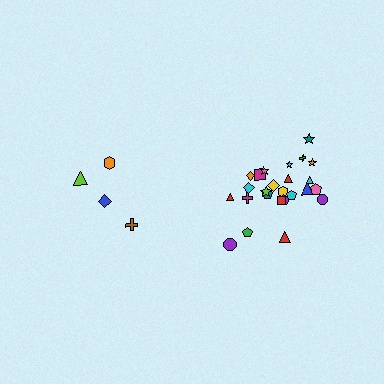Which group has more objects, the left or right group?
The right group.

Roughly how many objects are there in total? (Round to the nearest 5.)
Roughly 30 objects in total.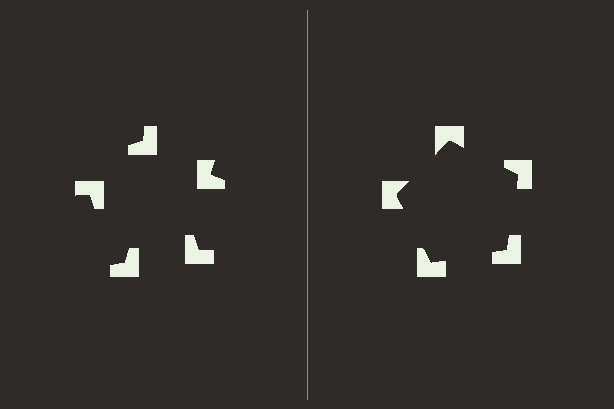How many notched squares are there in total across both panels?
10 — 5 on each side.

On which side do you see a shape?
An illusory pentagon appears on the right side. On the left side the wedge cuts are rotated, so no coherent shape forms.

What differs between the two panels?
The notched squares are positioned identically on both sides; only the wedge orientations differ. On the right they align to a pentagon; on the left they are misaligned.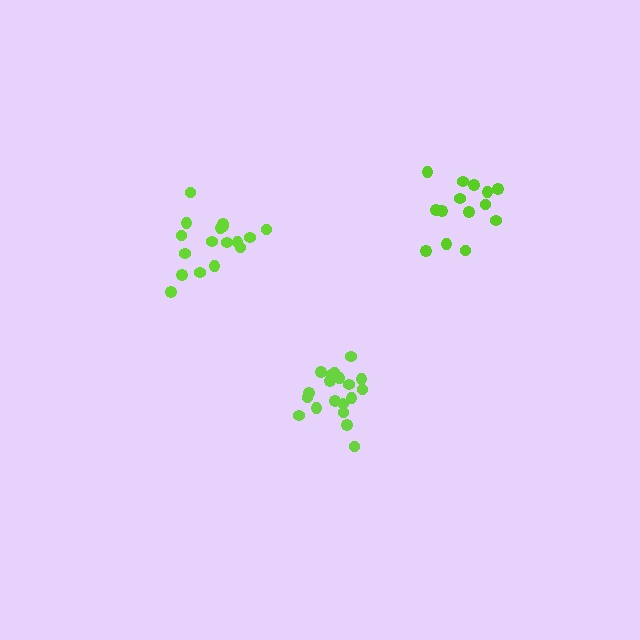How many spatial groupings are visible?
There are 3 spatial groupings.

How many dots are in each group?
Group 1: 19 dots, Group 2: 17 dots, Group 3: 14 dots (50 total).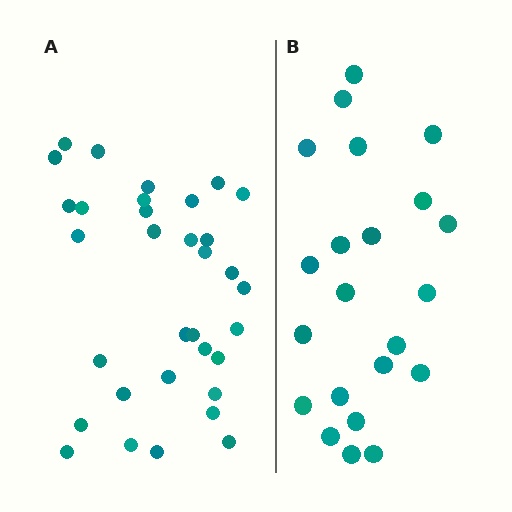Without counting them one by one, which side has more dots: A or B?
Region A (the left region) has more dots.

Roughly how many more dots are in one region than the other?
Region A has roughly 12 or so more dots than region B.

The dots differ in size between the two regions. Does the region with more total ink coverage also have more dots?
No. Region B has more total ink coverage because its dots are larger, but region A actually contains more individual dots. Total area can be misleading — the number of items is what matters here.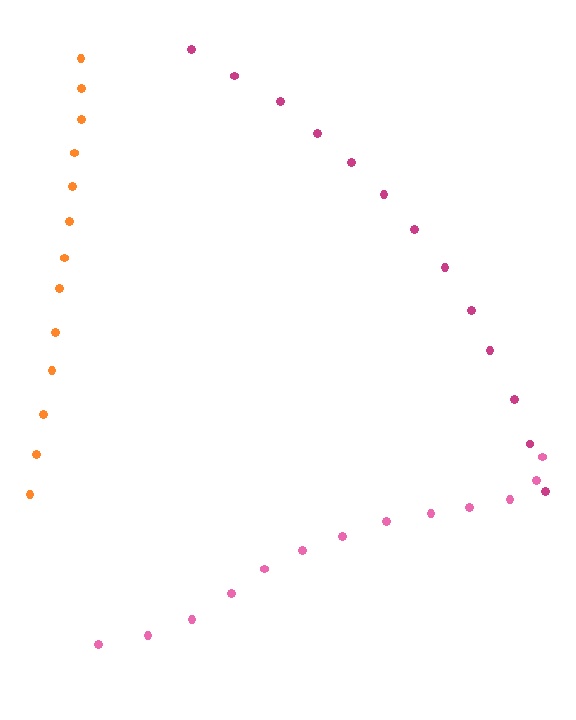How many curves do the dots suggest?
There are 3 distinct paths.